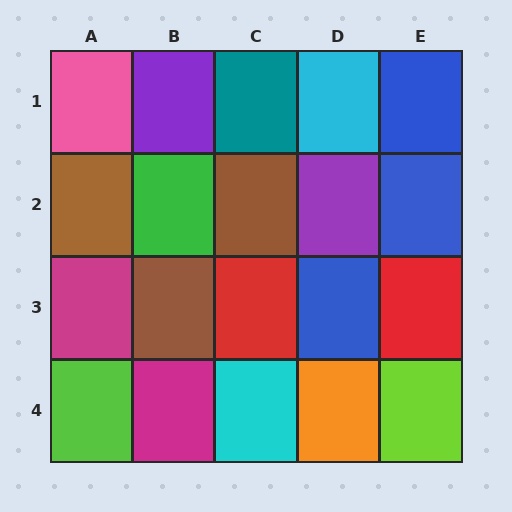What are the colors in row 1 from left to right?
Pink, purple, teal, cyan, blue.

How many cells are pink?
1 cell is pink.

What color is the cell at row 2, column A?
Brown.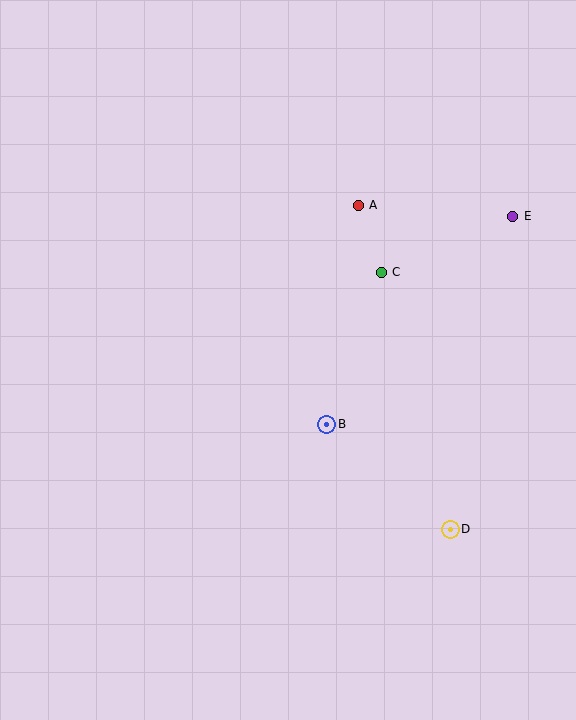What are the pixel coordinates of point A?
Point A is at (358, 205).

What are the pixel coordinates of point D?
Point D is at (450, 529).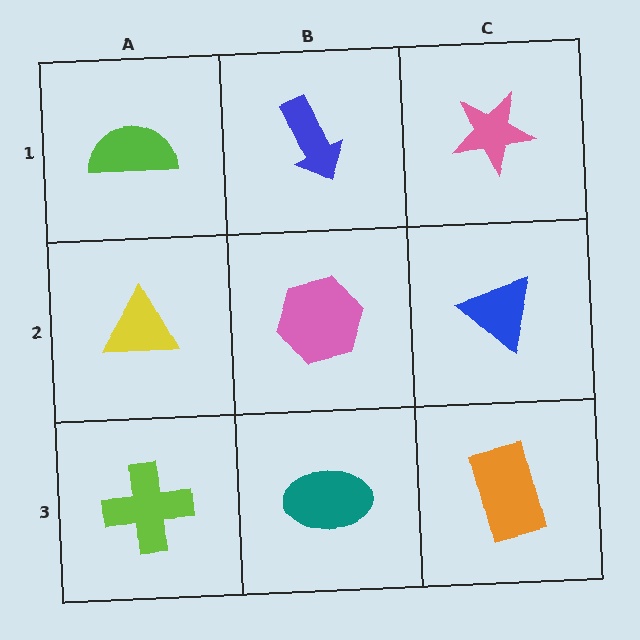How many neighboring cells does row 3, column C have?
2.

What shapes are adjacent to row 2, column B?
A blue arrow (row 1, column B), a teal ellipse (row 3, column B), a yellow triangle (row 2, column A), a blue triangle (row 2, column C).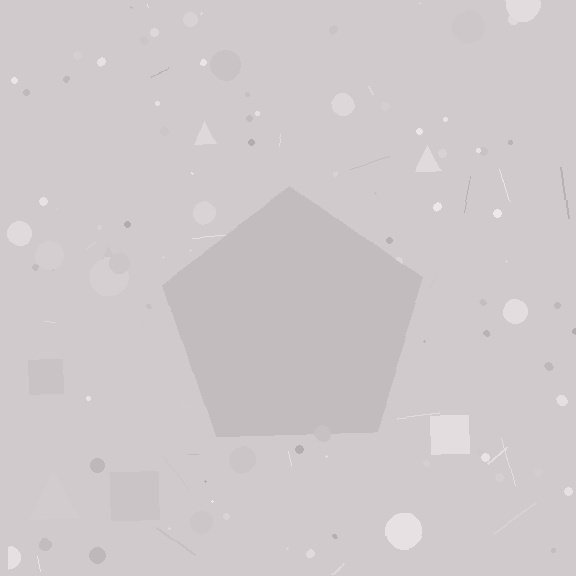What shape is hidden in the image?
A pentagon is hidden in the image.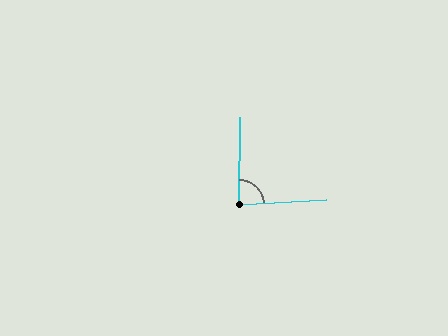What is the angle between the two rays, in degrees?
Approximately 86 degrees.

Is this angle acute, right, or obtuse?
It is approximately a right angle.